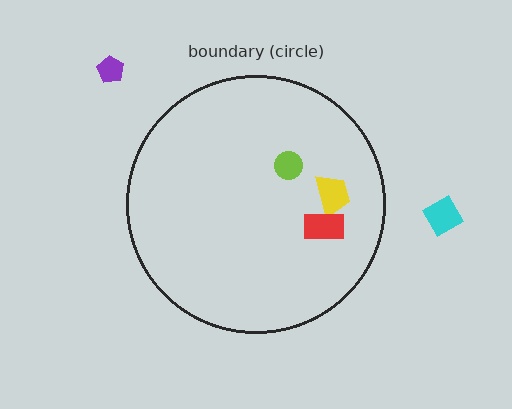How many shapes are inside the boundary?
3 inside, 2 outside.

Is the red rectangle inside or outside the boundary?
Inside.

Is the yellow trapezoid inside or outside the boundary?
Inside.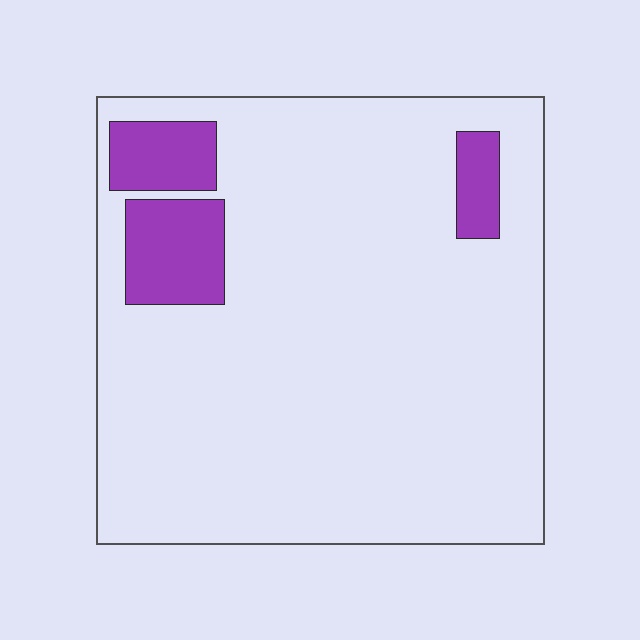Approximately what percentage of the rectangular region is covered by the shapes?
Approximately 10%.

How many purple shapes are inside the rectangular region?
3.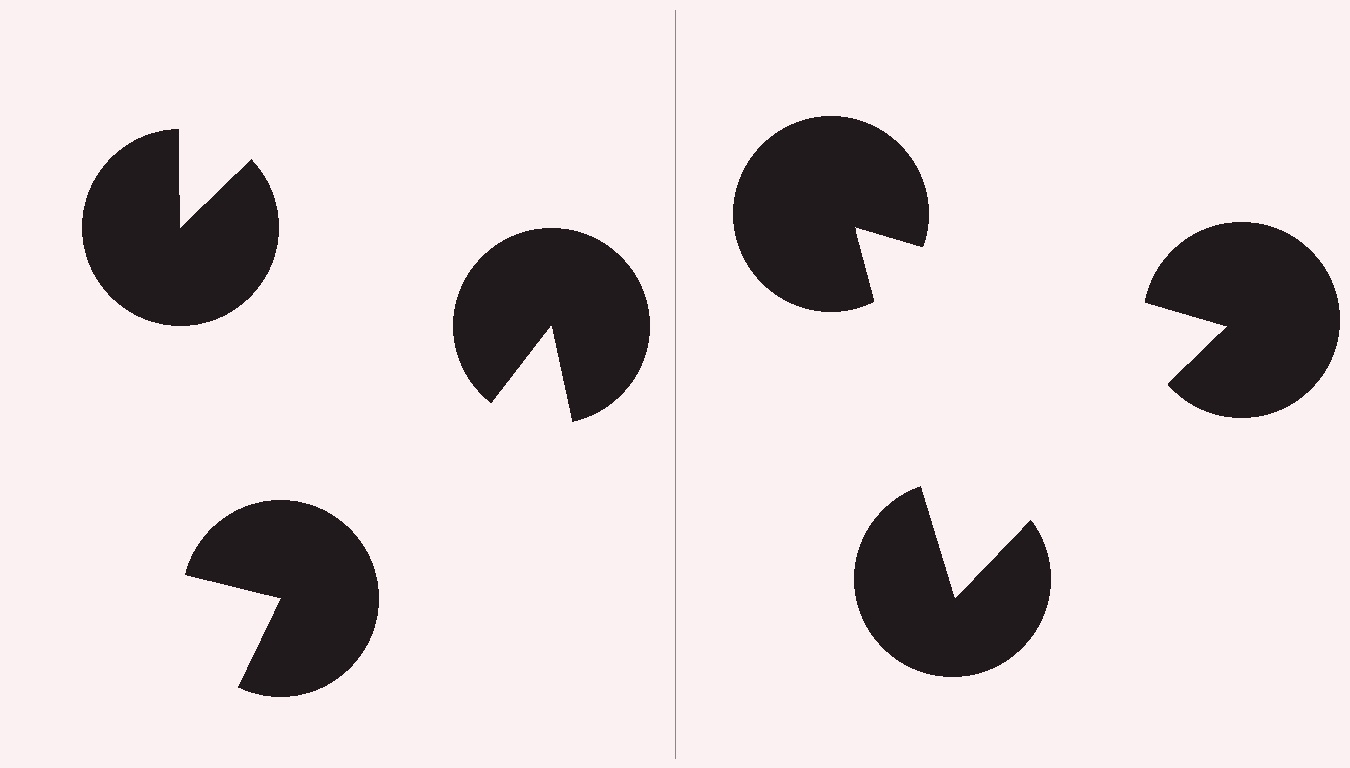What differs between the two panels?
The pac-man discs are positioned identically on both sides; only the wedge orientations differ. On the right they align to a triangle; on the left they are misaligned.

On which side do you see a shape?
An illusory triangle appears on the right side. On the left side the wedge cuts are rotated, so no coherent shape forms.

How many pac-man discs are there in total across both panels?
6 — 3 on each side.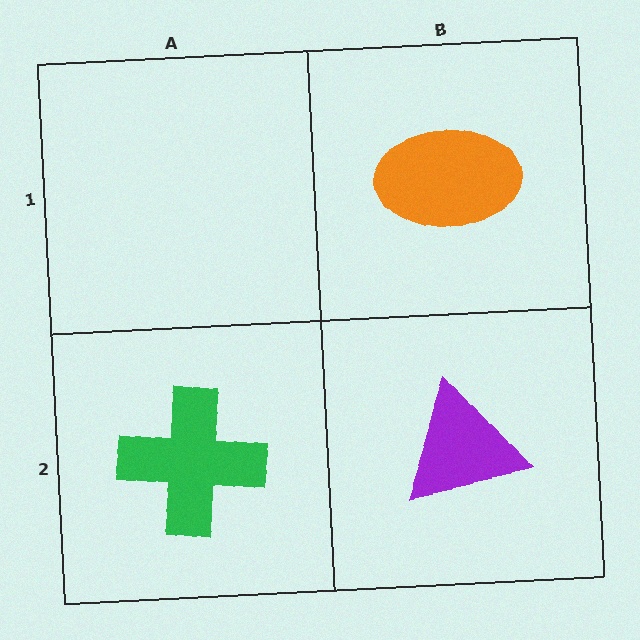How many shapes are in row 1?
1 shape.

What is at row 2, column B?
A purple triangle.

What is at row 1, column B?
An orange ellipse.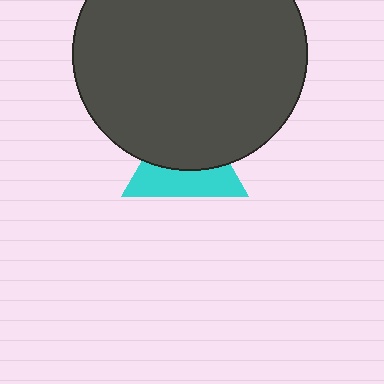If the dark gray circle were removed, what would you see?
You would see the complete cyan triangle.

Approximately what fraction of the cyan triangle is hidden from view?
Roughly 54% of the cyan triangle is hidden behind the dark gray circle.